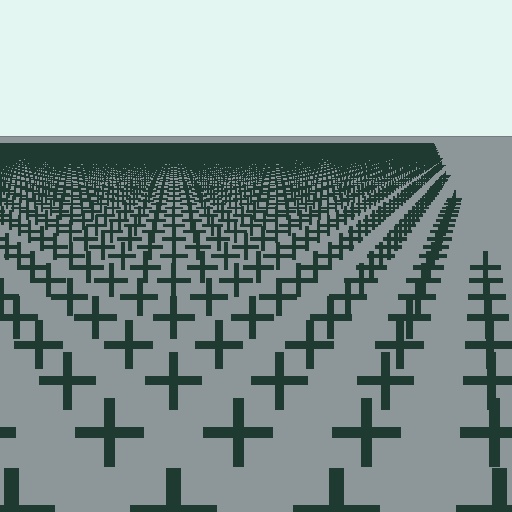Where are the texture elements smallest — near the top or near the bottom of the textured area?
Near the top.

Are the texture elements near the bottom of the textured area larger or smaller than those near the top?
Larger. Near the bottom, elements are closer to the viewer and appear at a bigger on-screen size.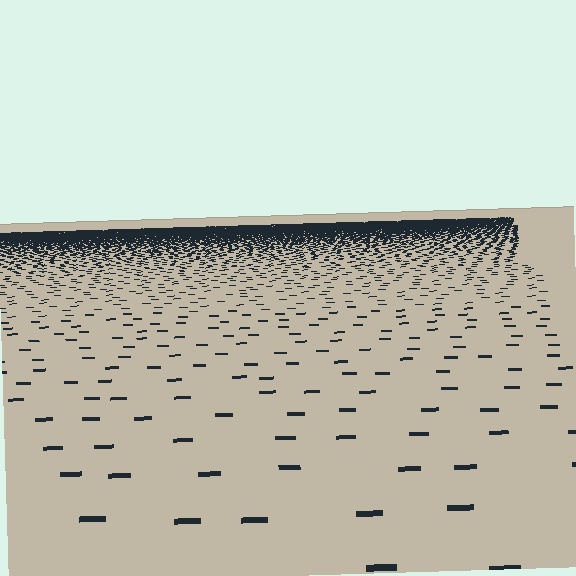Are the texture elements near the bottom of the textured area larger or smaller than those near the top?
Larger. Near the bottom, elements are closer to the viewer and appear at a bigger on-screen size.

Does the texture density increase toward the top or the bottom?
Density increases toward the top.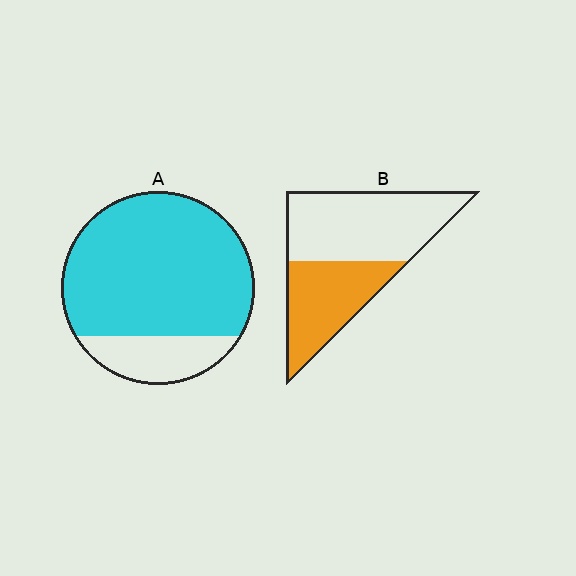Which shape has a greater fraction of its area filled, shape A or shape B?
Shape A.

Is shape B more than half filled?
No.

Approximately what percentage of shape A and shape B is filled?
A is approximately 80% and B is approximately 40%.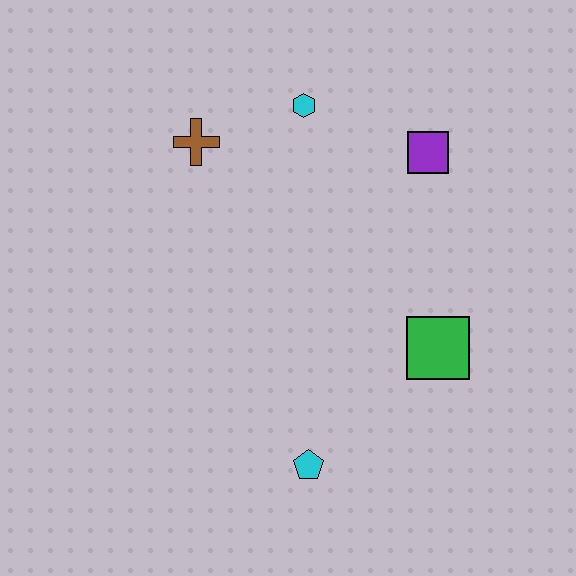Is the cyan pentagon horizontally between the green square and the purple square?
No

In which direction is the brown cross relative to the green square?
The brown cross is to the left of the green square.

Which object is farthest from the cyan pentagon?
The cyan hexagon is farthest from the cyan pentagon.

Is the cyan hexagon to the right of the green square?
No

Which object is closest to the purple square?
The cyan hexagon is closest to the purple square.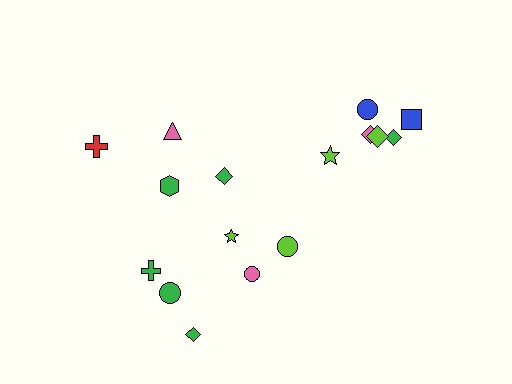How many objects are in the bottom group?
There are 7 objects.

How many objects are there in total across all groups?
There are 16 objects.